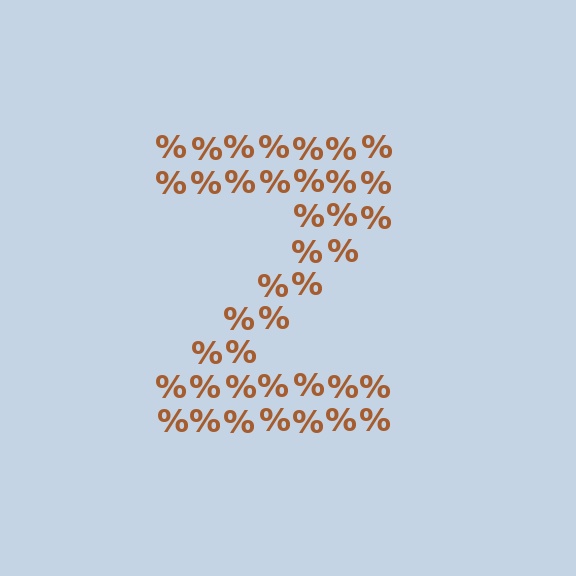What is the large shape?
The large shape is the letter Z.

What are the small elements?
The small elements are percent signs.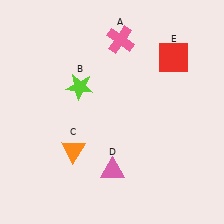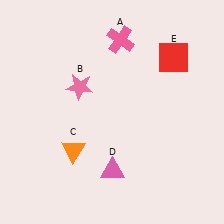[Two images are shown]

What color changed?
The star (B) changed from lime in Image 1 to pink in Image 2.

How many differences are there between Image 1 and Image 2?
There is 1 difference between the two images.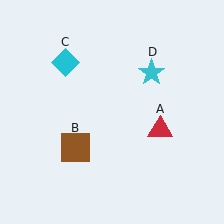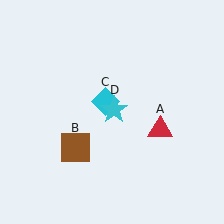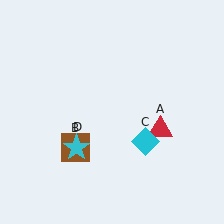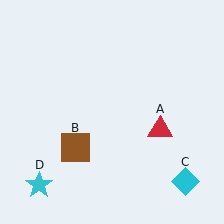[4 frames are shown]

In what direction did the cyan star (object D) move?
The cyan star (object D) moved down and to the left.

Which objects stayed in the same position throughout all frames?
Red triangle (object A) and brown square (object B) remained stationary.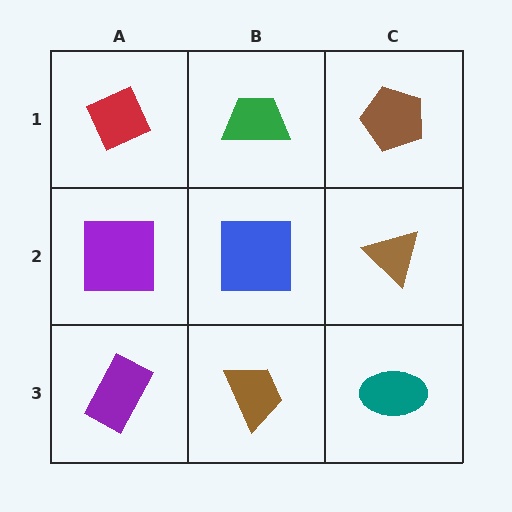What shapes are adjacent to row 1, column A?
A purple square (row 2, column A), a green trapezoid (row 1, column B).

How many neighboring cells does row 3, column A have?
2.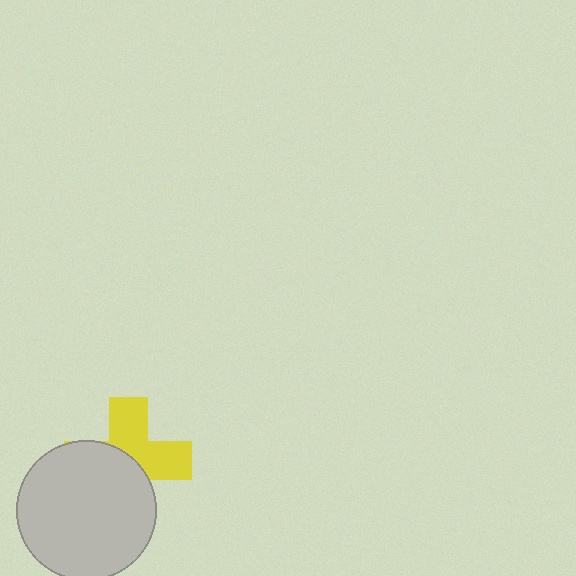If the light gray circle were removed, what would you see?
You would see the complete yellow cross.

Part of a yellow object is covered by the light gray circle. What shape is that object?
It is a cross.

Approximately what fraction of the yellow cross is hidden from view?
Roughly 53% of the yellow cross is hidden behind the light gray circle.